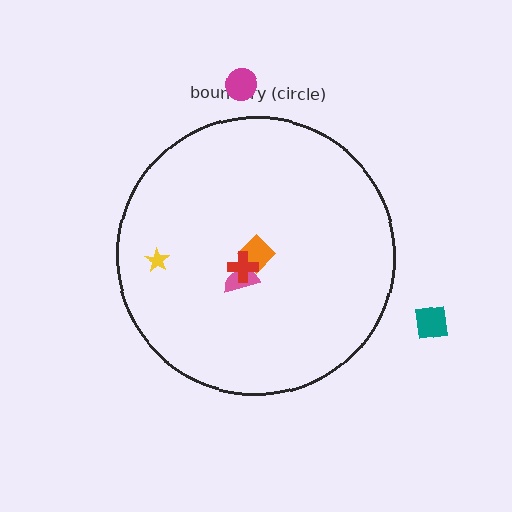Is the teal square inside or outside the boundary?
Outside.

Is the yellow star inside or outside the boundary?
Inside.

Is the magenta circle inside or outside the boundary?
Outside.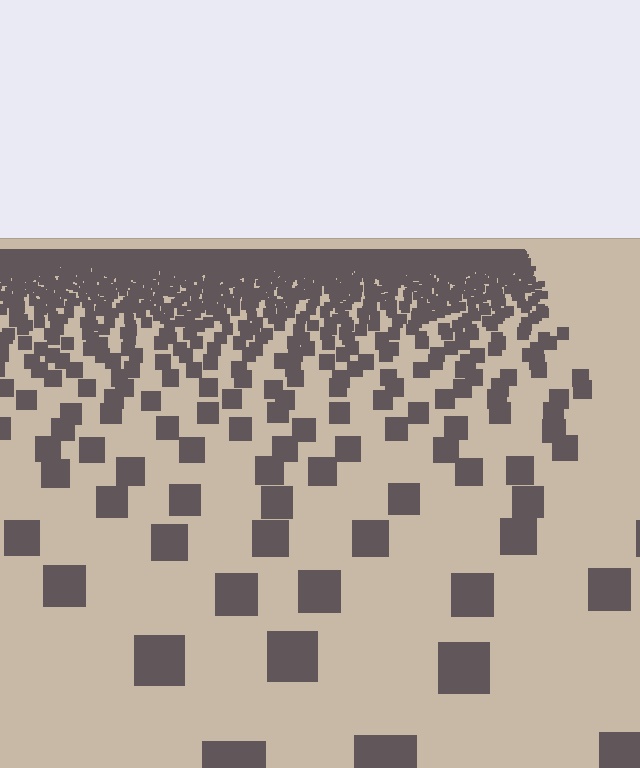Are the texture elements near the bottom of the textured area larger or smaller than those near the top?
Larger. Near the bottom, elements are closer to the viewer and appear at a bigger on-screen size.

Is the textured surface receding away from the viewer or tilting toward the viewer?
The surface is receding away from the viewer. Texture elements get smaller and denser toward the top.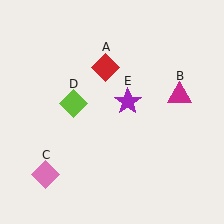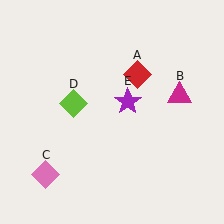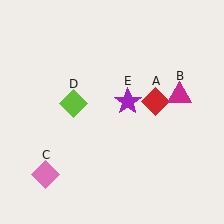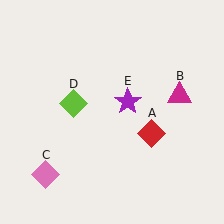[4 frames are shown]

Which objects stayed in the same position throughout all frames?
Magenta triangle (object B) and pink diamond (object C) and lime diamond (object D) and purple star (object E) remained stationary.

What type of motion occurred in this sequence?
The red diamond (object A) rotated clockwise around the center of the scene.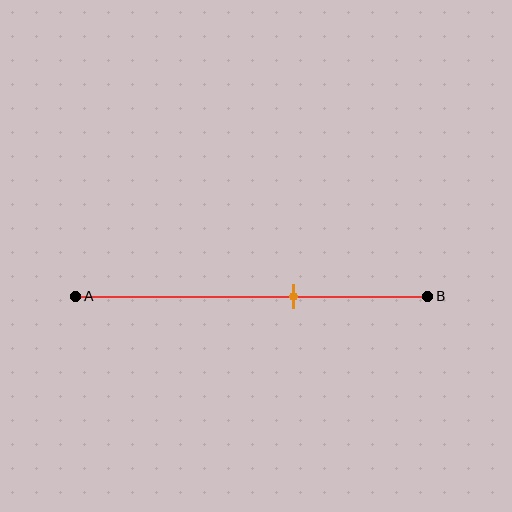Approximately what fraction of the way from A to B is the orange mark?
The orange mark is approximately 60% of the way from A to B.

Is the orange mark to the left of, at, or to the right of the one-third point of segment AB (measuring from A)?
The orange mark is to the right of the one-third point of segment AB.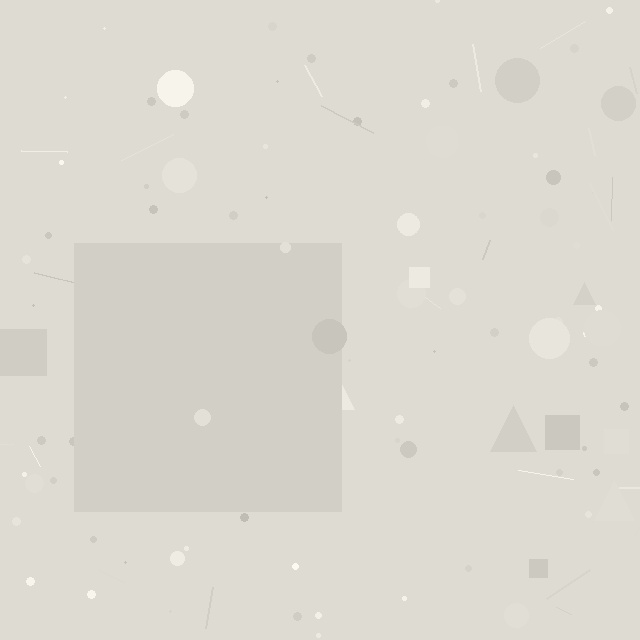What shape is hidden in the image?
A square is hidden in the image.